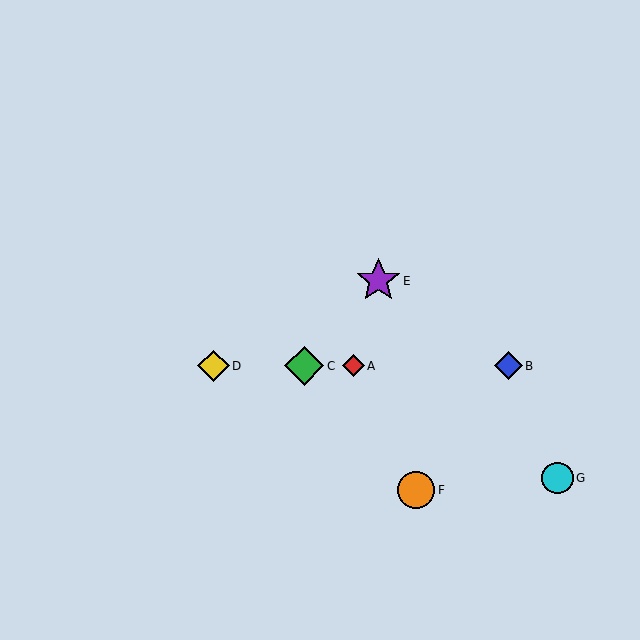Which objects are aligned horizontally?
Objects A, B, C, D are aligned horizontally.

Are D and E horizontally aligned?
No, D is at y≈366 and E is at y≈281.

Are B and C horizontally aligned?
Yes, both are at y≈366.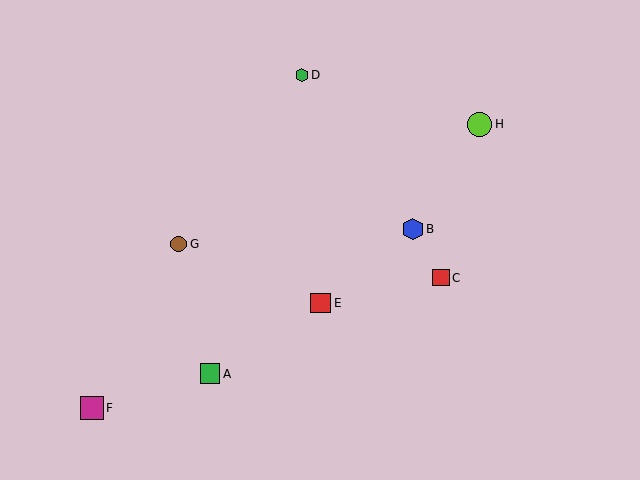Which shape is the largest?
The lime circle (labeled H) is the largest.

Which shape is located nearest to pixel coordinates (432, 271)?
The red square (labeled C) at (441, 278) is nearest to that location.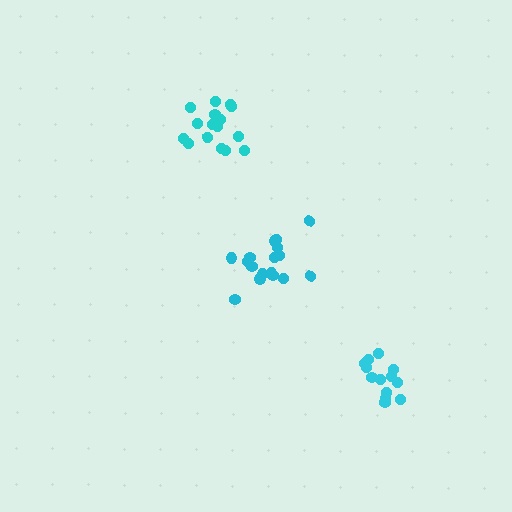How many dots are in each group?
Group 1: 17 dots, Group 2: 16 dots, Group 3: 13 dots (46 total).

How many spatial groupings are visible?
There are 3 spatial groupings.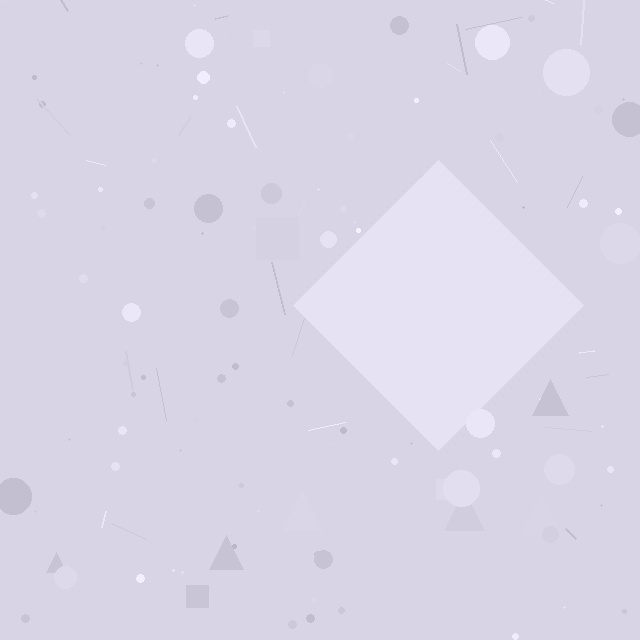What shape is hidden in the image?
A diamond is hidden in the image.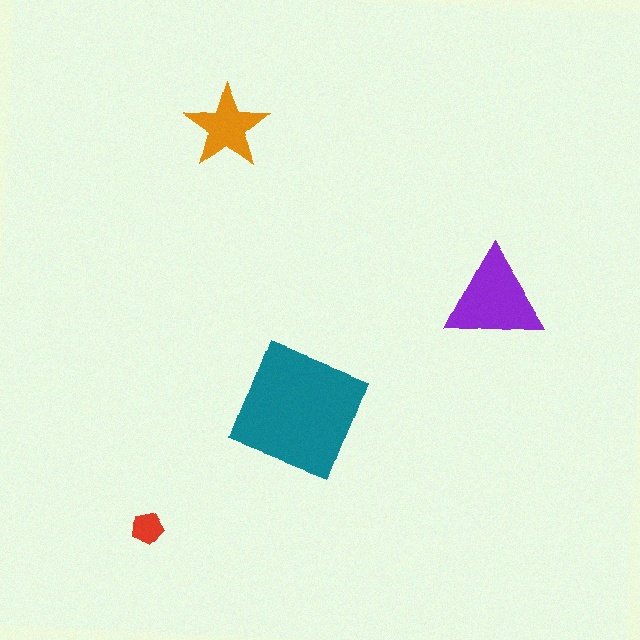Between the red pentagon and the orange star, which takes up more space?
The orange star.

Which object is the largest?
The teal square.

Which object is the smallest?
The red pentagon.